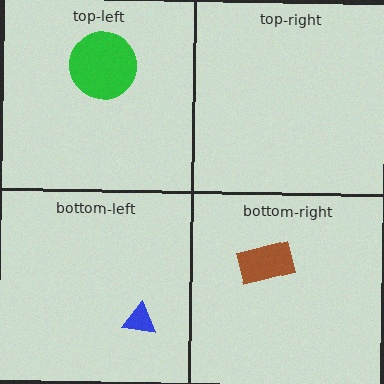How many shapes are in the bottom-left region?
1.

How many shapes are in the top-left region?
1.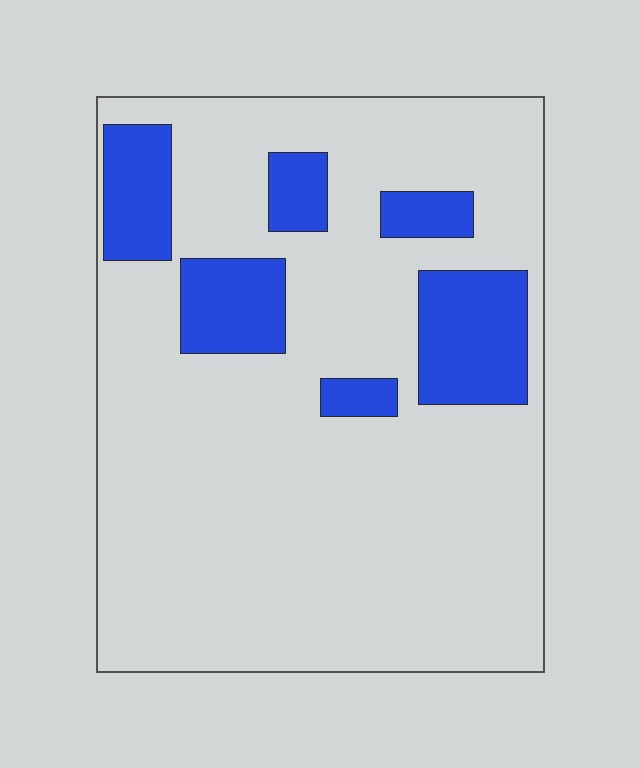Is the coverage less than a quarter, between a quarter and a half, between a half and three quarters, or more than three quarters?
Less than a quarter.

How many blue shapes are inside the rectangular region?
6.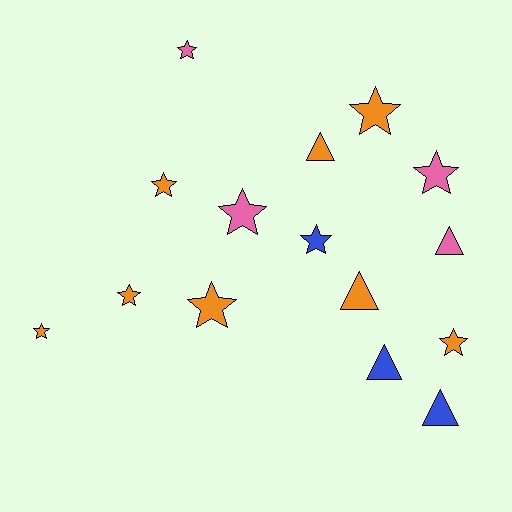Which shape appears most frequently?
Star, with 10 objects.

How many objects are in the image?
There are 15 objects.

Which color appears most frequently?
Orange, with 8 objects.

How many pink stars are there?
There are 3 pink stars.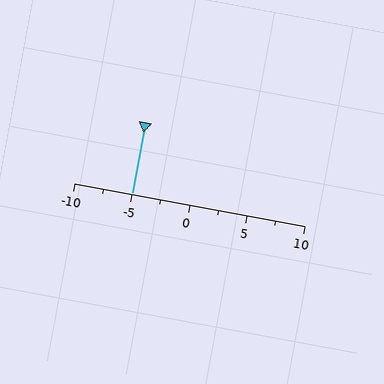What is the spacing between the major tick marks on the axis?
The major ticks are spaced 5 apart.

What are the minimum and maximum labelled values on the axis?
The axis runs from -10 to 10.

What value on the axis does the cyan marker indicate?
The marker indicates approximately -5.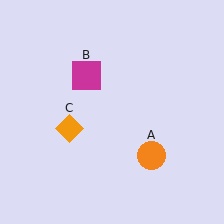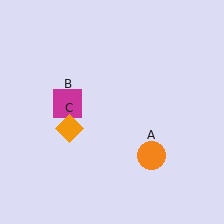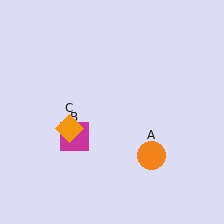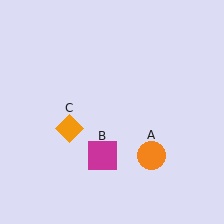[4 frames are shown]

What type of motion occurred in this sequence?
The magenta square (object B) rotated counterclockwise around the center of the scene.